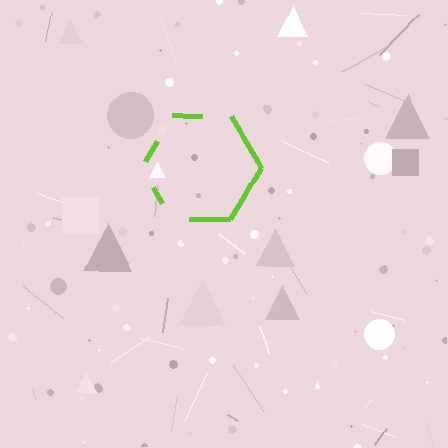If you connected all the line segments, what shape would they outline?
They would outline a hexagon.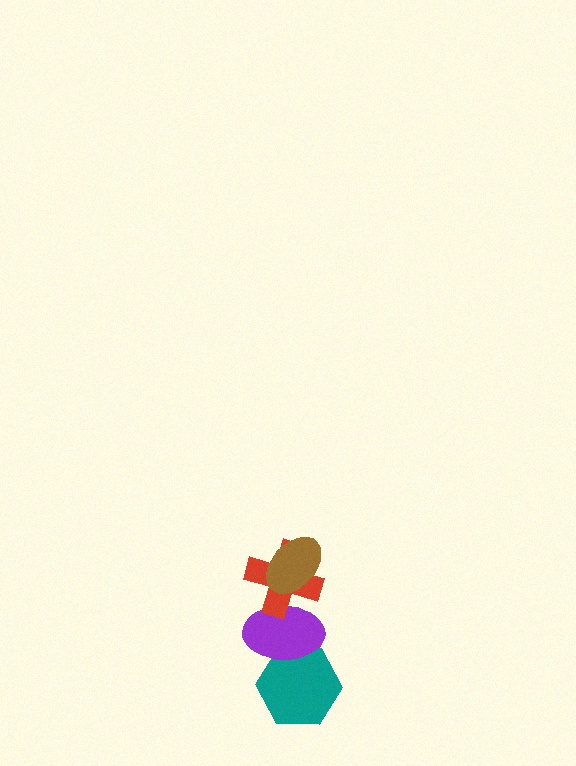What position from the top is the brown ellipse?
The brown ellipse is 1st from the top.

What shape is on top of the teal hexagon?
The purple ellipse is on top of the teal hexagon.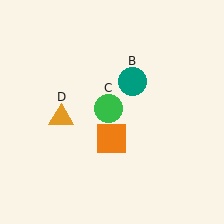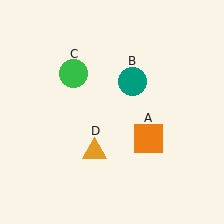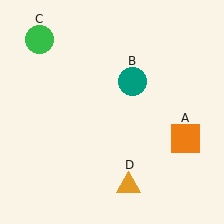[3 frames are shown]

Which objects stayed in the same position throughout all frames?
Teal circle (object B) remained stationary.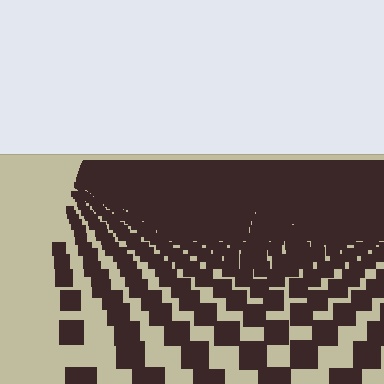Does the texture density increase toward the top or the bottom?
Density increases toward the top.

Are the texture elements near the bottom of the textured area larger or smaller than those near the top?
Larger. Near the bottom, elements are closer to the viewer and appear at a bigger on-screen size.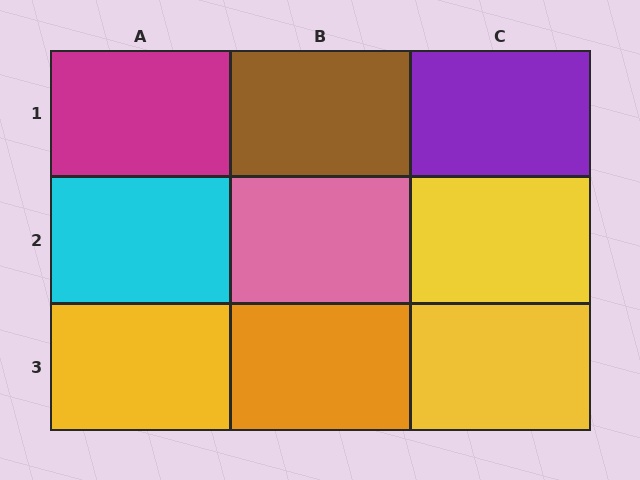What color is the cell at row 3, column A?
Yellow.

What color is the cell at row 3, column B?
Orange.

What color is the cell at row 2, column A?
Cyan.